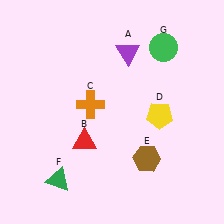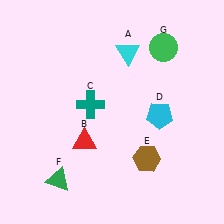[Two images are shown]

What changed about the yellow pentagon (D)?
In Image 1, D is yellow. In Image 2, it changed to cyan.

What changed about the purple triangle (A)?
In Image 1, A is purple. In Image 2, it changed to cyan.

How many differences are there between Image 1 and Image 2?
There are 3 differences between the two images.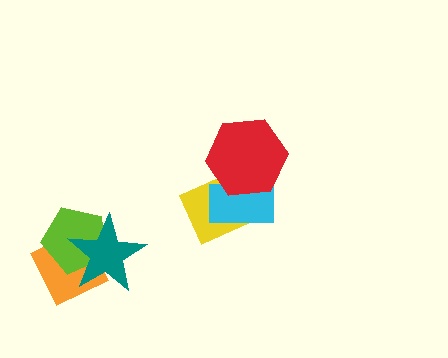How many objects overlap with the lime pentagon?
2 objects overlap with the lime pentagon.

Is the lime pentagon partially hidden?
Yes, it is partially covered by another shape.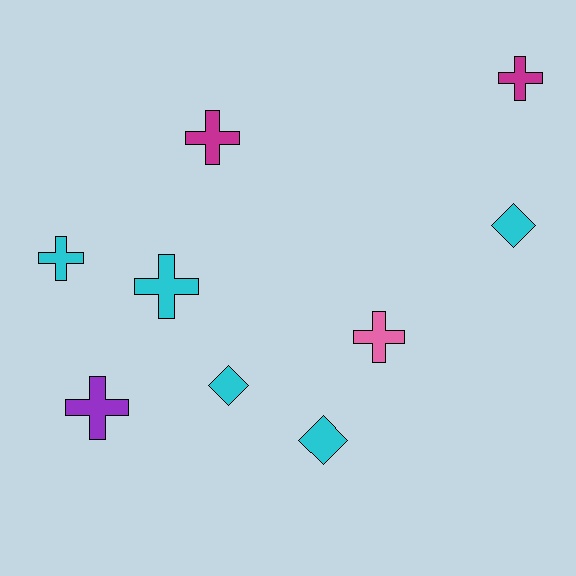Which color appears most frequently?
Cyan, with 5 objects.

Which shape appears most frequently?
Cross, with 6 objects.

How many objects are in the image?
There are 9 objects.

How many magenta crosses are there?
There are 2 magenta crosses.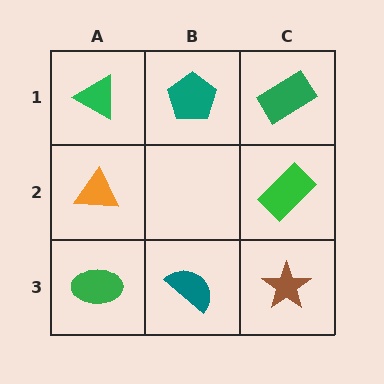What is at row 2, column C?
A green rectangle.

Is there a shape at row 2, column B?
No, that cell is empty.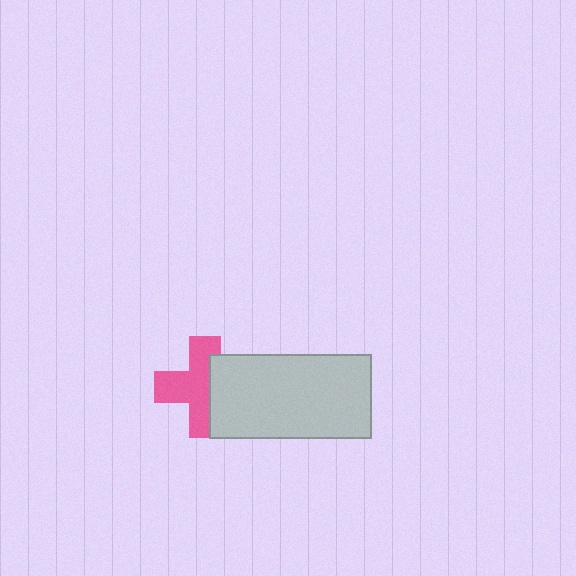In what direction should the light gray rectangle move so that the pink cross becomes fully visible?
The light gray rectangle should move right. That is the shortest direction to clear the overlap and leave the pink cross fully visible.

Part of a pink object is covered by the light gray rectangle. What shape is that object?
It is a cross.